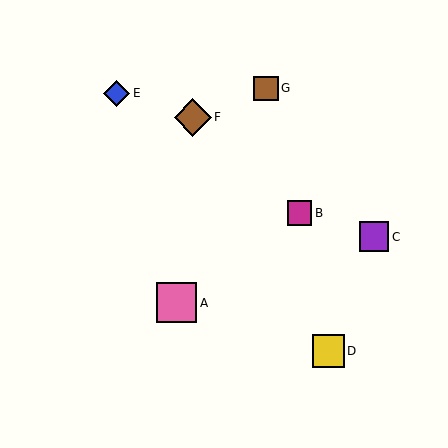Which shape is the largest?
The pink square (labeled A) is the largest.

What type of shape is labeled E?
Shape E is a blue diamond.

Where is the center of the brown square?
The center of the brown square is at (266, 88).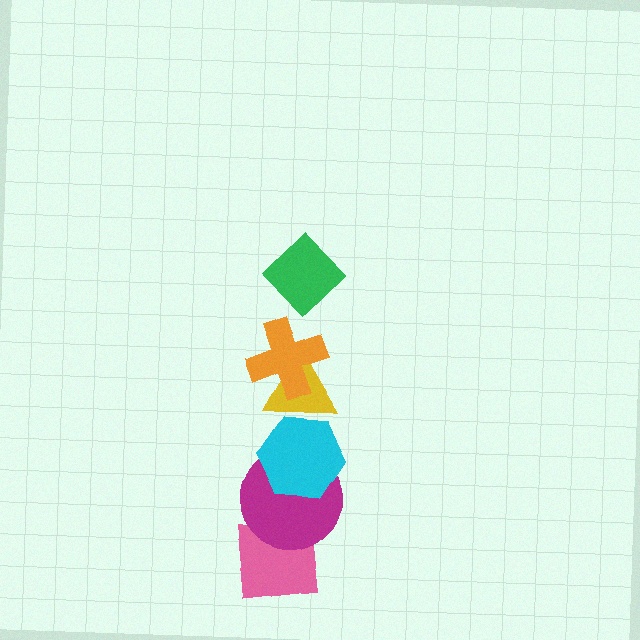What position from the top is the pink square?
The pink square is 6th from the top.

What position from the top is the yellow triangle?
The yellow triangle is 3rd from the top.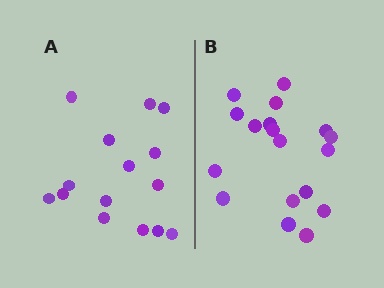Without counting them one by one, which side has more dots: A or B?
Region B (the right region) has more dots.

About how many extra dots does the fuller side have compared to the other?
Region B has just a few more — roughly 2 or 3 more dots than region A.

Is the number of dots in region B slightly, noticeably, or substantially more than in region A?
Region B has only slightly more — the two regions are fairly close. The ratio is roughly 1.2 to 1.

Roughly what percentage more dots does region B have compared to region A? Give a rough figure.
About 20% more.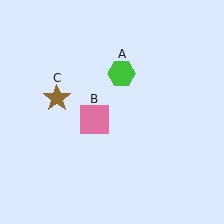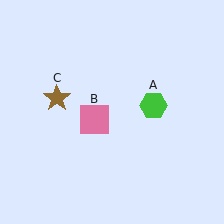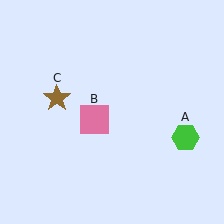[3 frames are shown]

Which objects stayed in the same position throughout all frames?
Pink square (object B) and brown star (object C) remained stationary.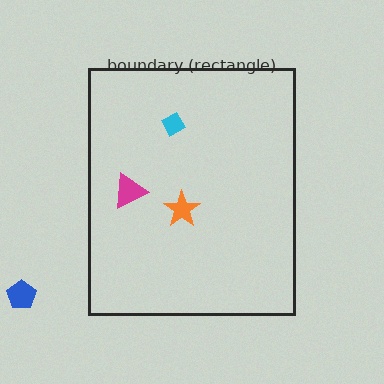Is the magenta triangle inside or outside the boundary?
Inside.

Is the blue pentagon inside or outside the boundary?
Outside.